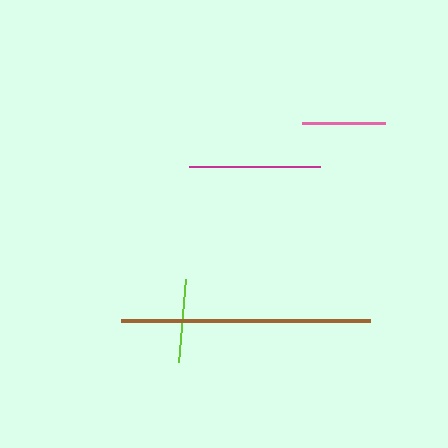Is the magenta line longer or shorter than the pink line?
The magenta line is longer than the pink line.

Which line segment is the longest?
The brown line is the longest at approximately 249 pixels.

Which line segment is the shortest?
The pink line is the shortest at approximately 82 pixels.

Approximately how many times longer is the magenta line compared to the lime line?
The magenta line is approximately 1.6 times the length of the lime line.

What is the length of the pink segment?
The pink segment is approximately 82 pixels long.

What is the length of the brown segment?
The brown segment is approximately 249 pixels long.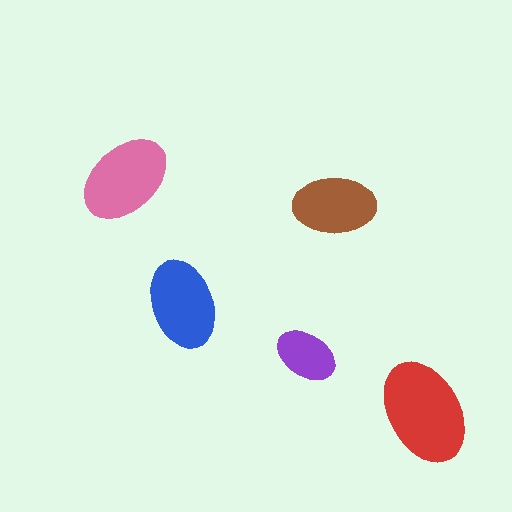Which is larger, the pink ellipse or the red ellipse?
The red one.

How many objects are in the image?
There are 5 objects in the image.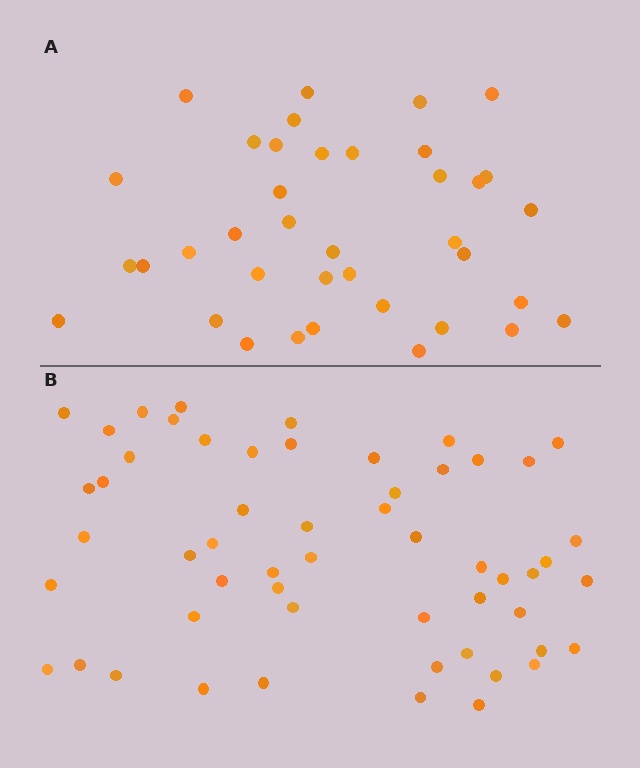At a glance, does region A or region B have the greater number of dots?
Region B (the bottom region) has more dots.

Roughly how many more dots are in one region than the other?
Region B has approximately 15 more dots than region A.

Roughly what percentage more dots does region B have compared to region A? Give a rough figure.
About 45% more.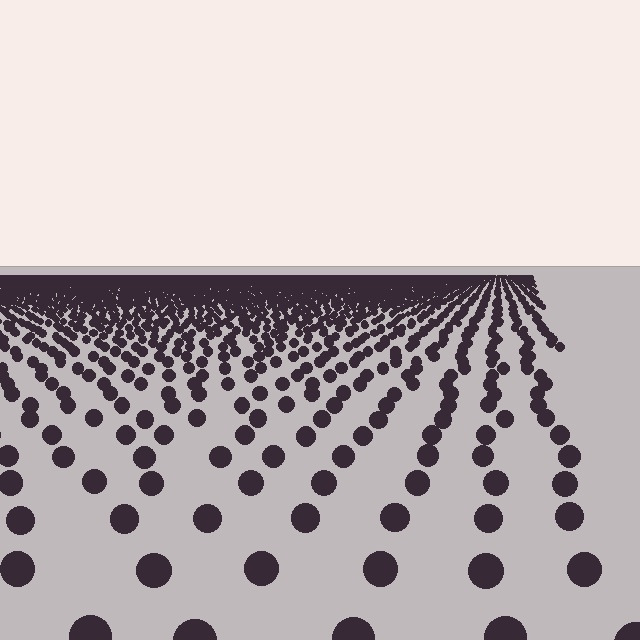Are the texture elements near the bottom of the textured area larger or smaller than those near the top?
Larger. Near the bottom, elements are closer to the viewer and appear at a bigger on-screen size.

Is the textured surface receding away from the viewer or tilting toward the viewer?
The surface is receding away from the viewer. Texture elements get smaller and denser toward the top.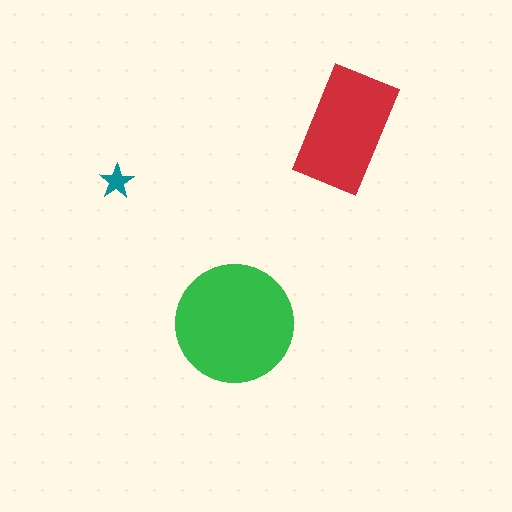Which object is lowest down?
The green circle is bottommost.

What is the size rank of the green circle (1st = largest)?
1st.